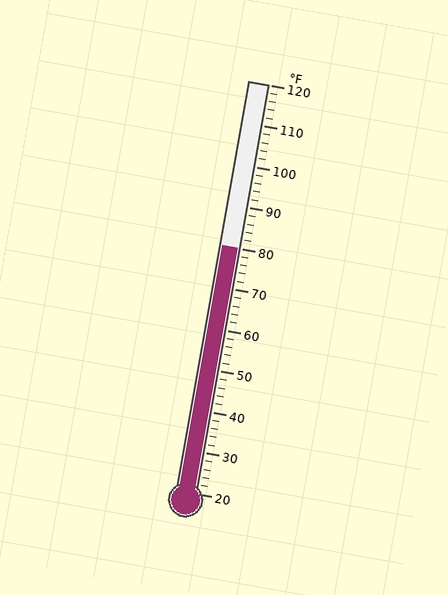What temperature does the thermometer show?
The thermometer shows approximately 80°F.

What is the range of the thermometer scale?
The thermometer scale ranges from 20°F to 120°F.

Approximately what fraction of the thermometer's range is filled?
The thermometer is filled to approximately 60% of its range.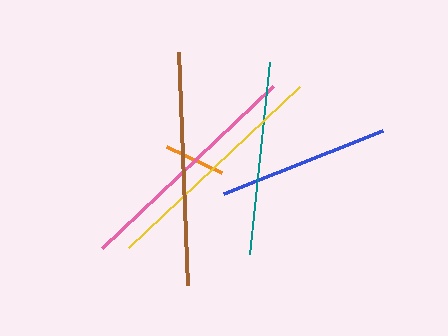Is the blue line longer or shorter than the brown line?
The brown line is longer than the blue line.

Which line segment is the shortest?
The orange line is the shortest at approximately 61 pixels.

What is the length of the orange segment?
The orange segment is approximately 61 pixels long.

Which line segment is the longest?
The pink line is the longest at approximately 235 pixels.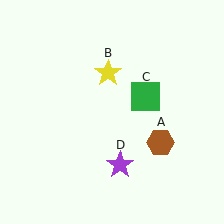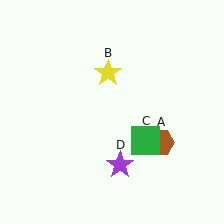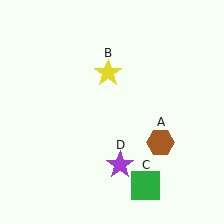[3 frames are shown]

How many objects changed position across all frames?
1 object changed position: green square (object C).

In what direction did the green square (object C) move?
The green square (object C) moved down.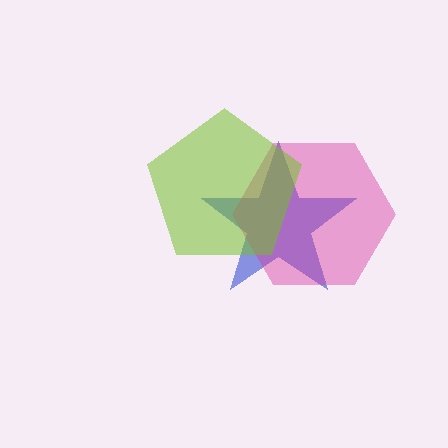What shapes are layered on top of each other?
The layered shapes are: a blue star, a magenta hexagon, a lime pentagon.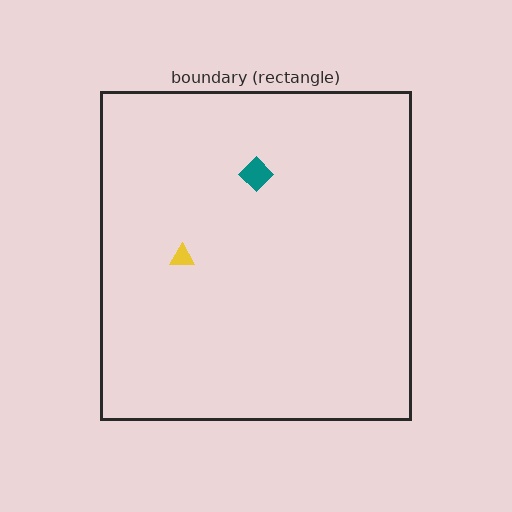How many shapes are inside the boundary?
2 inside, 0 outside.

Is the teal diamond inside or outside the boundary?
Inside.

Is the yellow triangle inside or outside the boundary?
Inside.